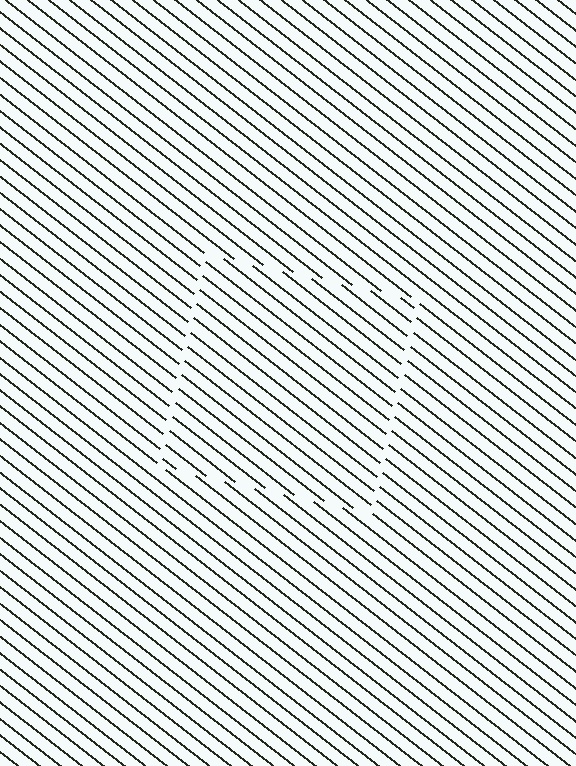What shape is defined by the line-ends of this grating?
An illusory square. The interior of the shape contains the same grating, shifted by half a period — the contour is defined by the phase discontinuity where line-ends from the inner and outer gratings abut.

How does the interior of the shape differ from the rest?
The interior of the shape contains the same grating, shifted by half a period — the contour is defined by the phase discontinuity where line-ends from the inner and outer gratings abut.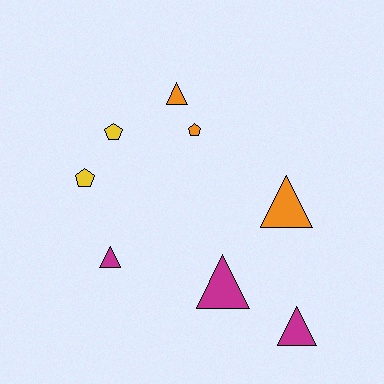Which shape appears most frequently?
Triangle, with 5 objects.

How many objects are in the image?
There are 8 objects.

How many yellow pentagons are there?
There are 2 yellow pentagons.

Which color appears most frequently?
Orange, with 3 objects.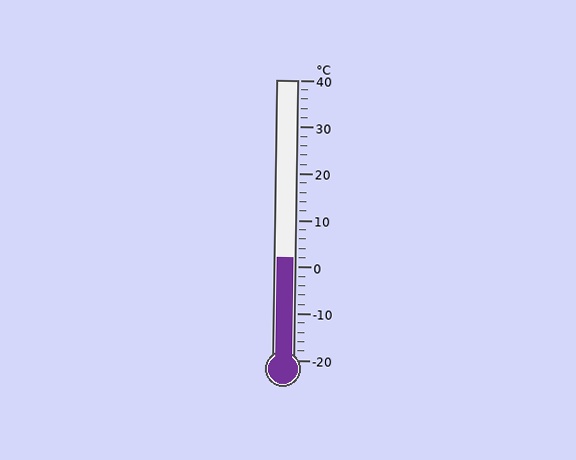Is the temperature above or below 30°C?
The temperature is below 30°C.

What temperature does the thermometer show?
The thermometer shows approximately 2°C.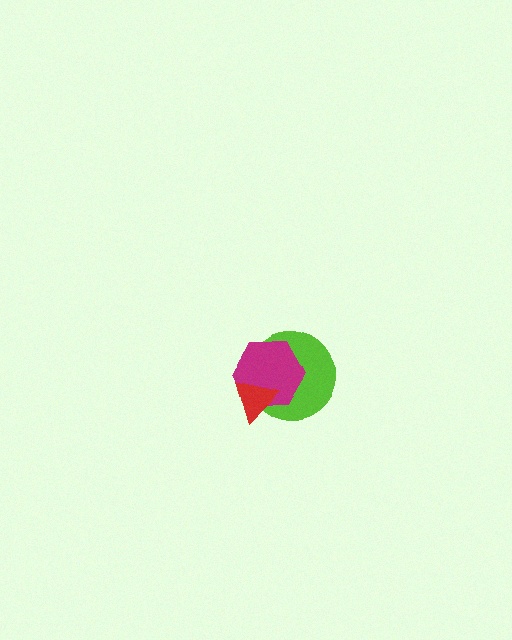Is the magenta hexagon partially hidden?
Yes, it is partially covered by another shape.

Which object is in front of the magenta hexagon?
The red triangle is in front of the magenta hexagon.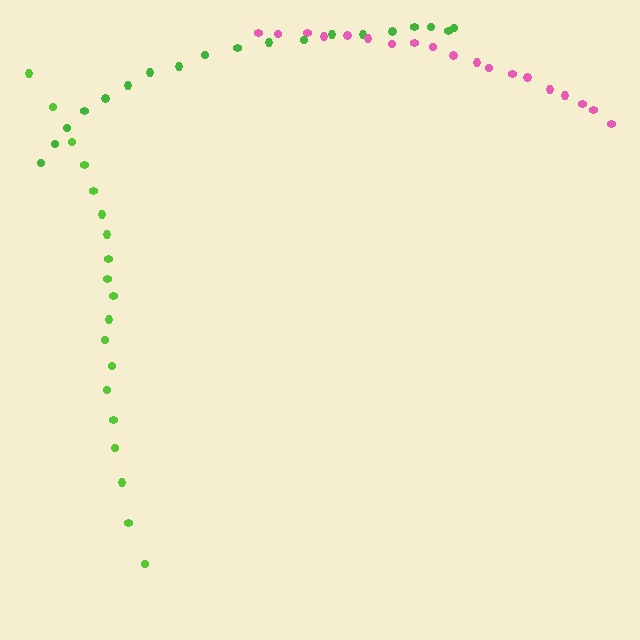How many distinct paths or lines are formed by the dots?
There are 3 distinct paths.